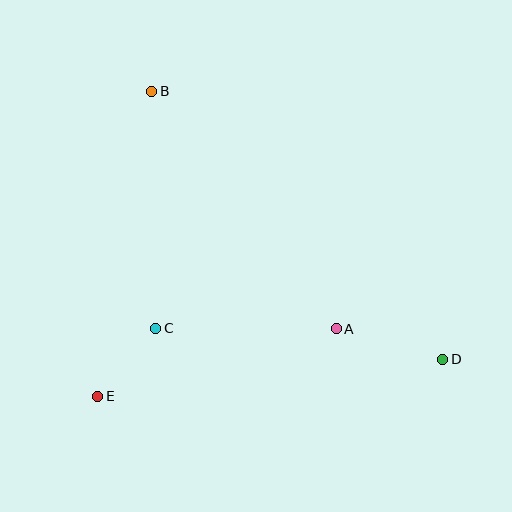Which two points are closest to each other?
Points C and E are closest to each other.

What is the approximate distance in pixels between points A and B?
The distance between A and B is approximately 301 pixels.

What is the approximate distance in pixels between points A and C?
The distance between A and C is approximately 181 pixels.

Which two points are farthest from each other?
Points B and D are farthest from each other.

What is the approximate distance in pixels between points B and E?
The distance between B and E is approximately 310 pixels.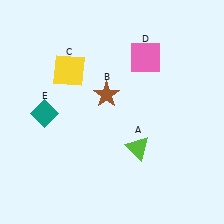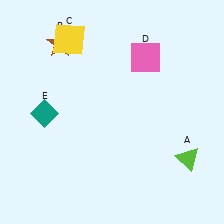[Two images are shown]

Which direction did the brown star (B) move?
The brown star (B) moved up.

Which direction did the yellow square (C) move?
The yellow square (C) moved up.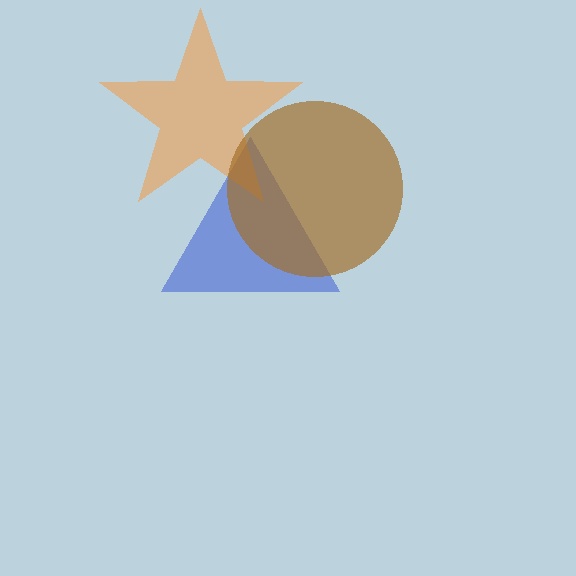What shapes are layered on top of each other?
The layered shapes are: a blue triangle, an orange star, a brown circle.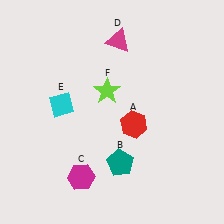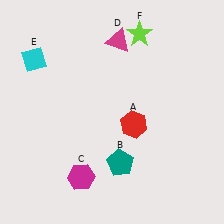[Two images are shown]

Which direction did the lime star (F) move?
The lime star (F) moved up.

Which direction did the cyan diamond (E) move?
The cyan diamond (E) moved up.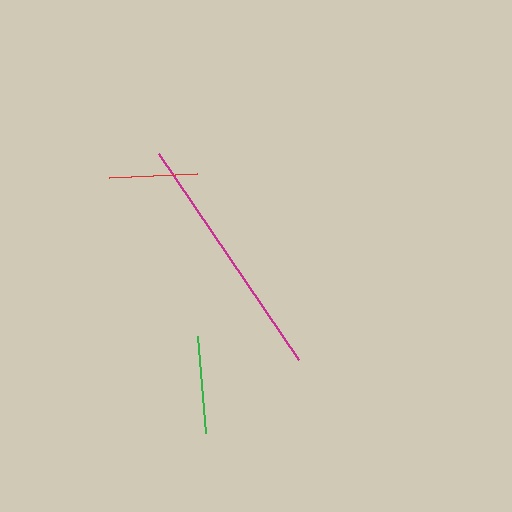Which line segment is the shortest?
The red line is the shortest at approximately 88 pixels.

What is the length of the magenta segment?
The magenta segment is approximately 249 pixels long.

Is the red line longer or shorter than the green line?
The green line is longer than the red line.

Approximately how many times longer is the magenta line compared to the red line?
The magenta line is approximately 2.8 times the length of the red line.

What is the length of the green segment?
The green segment is approximately 98 pixels long.